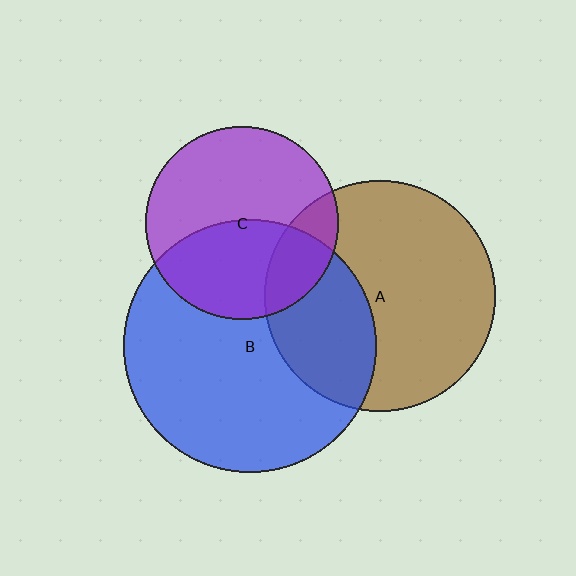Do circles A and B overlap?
Yes.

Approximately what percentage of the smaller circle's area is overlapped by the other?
Approximately 35%.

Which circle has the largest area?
Circle B (blue).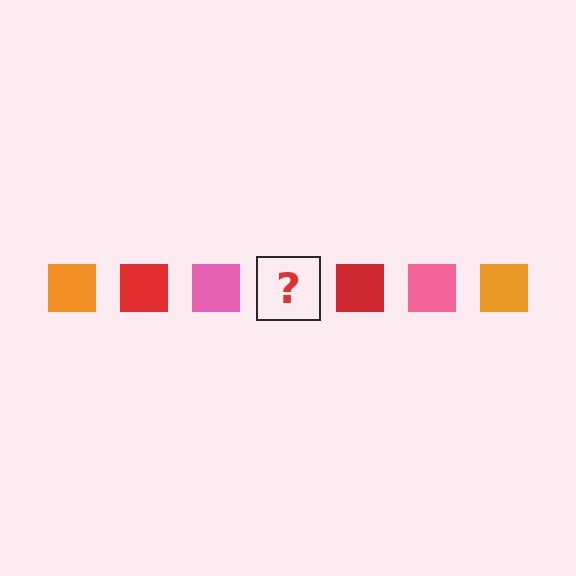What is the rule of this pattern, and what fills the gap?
The rule is that the pattern cycles through orange, red, pink squares. The gap should be filled with an orange square.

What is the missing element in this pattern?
The missing element is an orange square.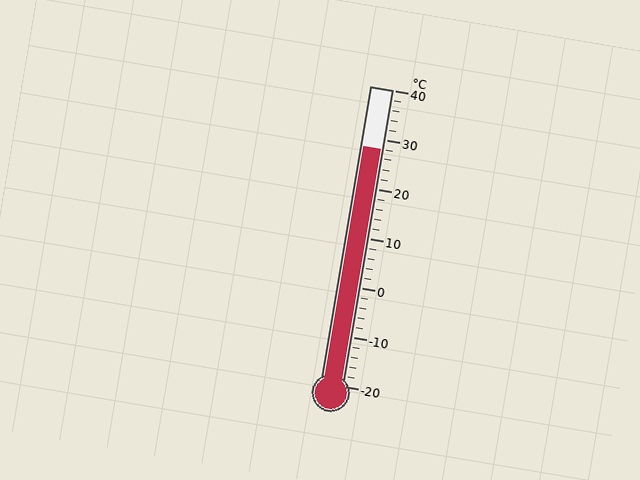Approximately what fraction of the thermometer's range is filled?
The thermometer is filled to approximately 80% of its range.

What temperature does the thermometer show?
The thermometer shows approximately 28°C.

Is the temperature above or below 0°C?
The temperature is above 0°C.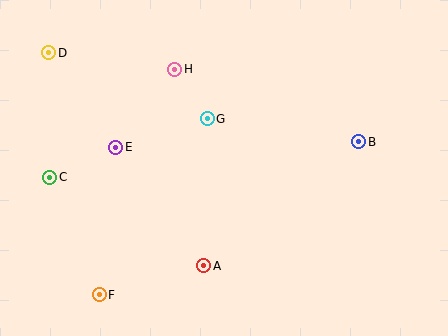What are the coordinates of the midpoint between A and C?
The midpoint between A and C is at (127, 221).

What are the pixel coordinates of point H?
Point H is at (175, 69).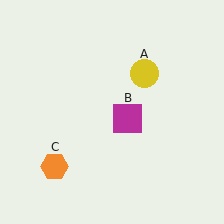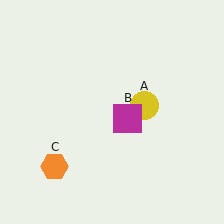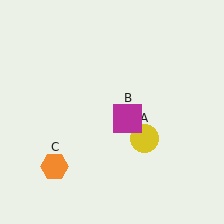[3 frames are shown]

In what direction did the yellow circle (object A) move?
The yellow circle (object A) moved down.